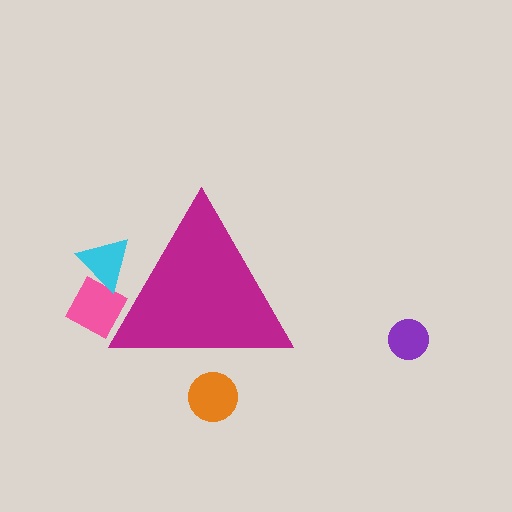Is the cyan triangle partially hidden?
Yes, the cyan triangle is partially hidden behind the magenta triangle.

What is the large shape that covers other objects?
A magenta triangle.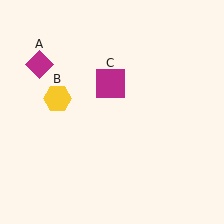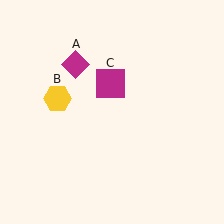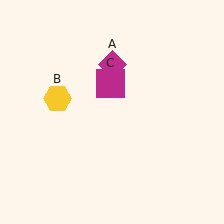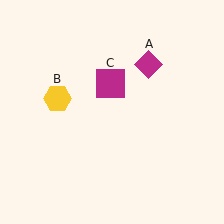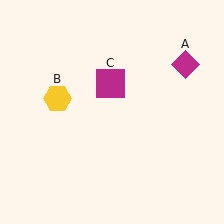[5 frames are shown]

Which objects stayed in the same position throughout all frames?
Yellow hexagon (object B) and magenta square (object C) remained stationary.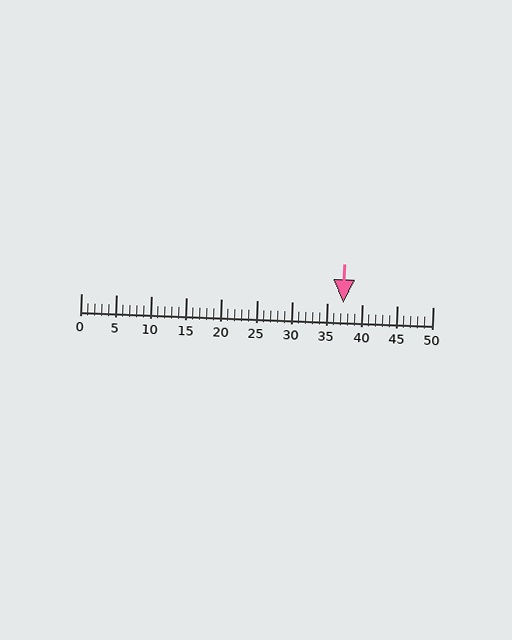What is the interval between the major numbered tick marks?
The major tick marks are spaced 5 units apart.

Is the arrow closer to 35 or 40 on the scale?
The arrow is closer to 35.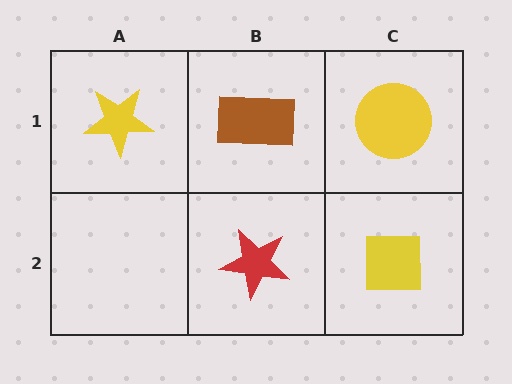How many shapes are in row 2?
2 shapes.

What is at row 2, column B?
A red star.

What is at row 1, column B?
A brown rectangle.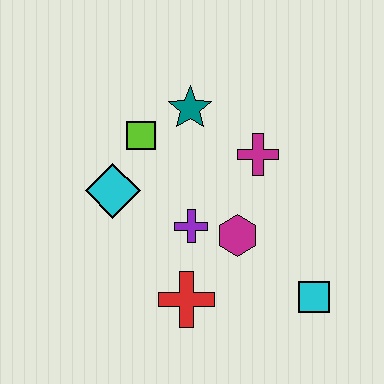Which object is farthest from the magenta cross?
The red cross is farthest from the magenta cross.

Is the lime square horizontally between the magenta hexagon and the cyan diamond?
Yes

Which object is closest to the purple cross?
The magenta hexagon is closest to the purple cross.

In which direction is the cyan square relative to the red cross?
The cyan square is to the right of the red cross.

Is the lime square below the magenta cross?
No